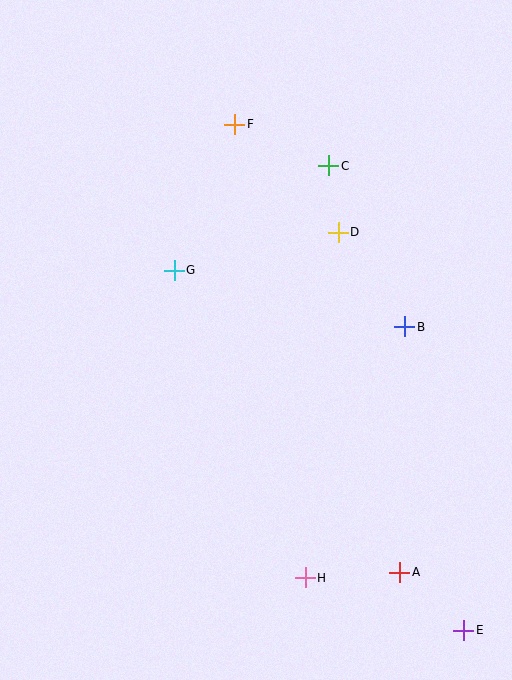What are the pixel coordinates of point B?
Point B is at (405, 327).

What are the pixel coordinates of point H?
Point H is at (305, 578).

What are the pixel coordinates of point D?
Point D is at (338, 232).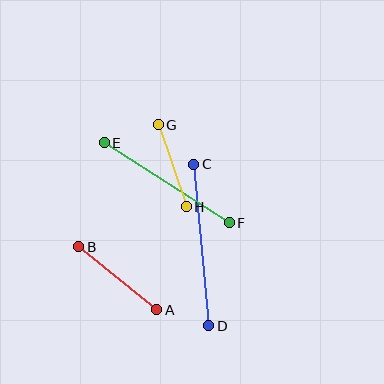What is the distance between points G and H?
The distance is approximately 86 pixels.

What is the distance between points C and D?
The distance is approximately 162 pixels.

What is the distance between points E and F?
The distance is approximately 148 pixels.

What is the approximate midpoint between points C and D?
The midpoint is at approximately (201, 245) pixels.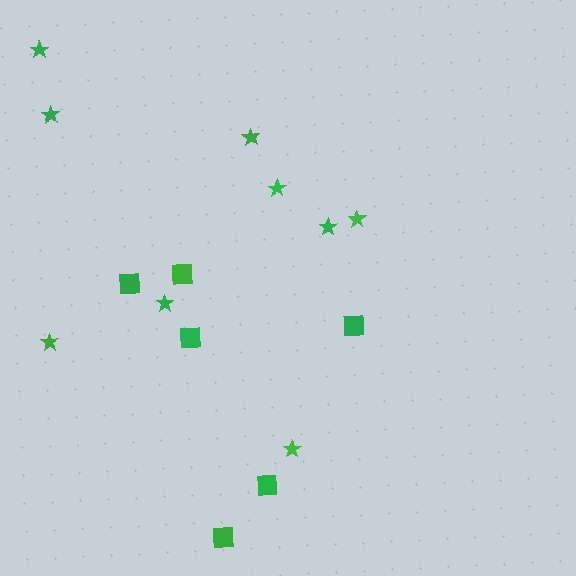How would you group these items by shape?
There are 2 groups: one group of stars (9) and one group of squares (6).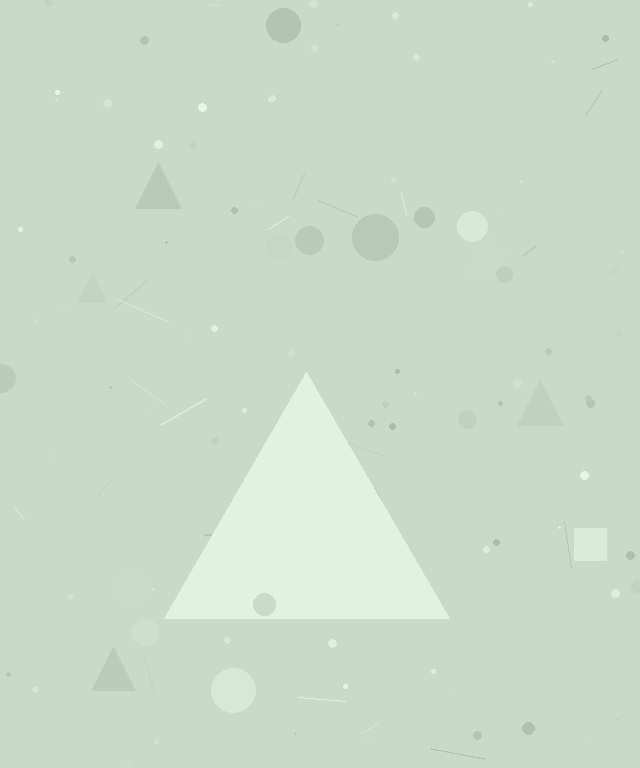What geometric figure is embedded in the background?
A triangle is embedded in the background.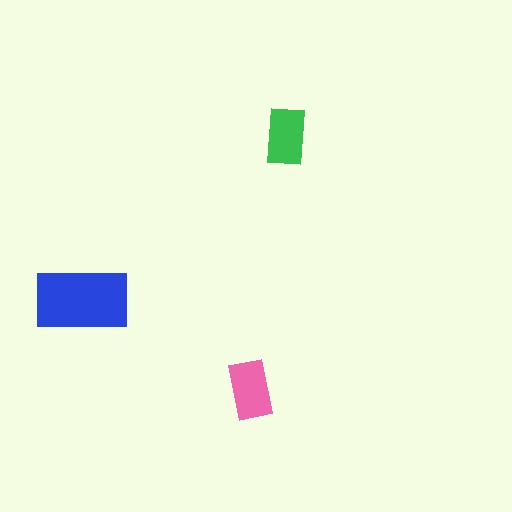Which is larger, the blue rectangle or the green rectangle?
The blue one.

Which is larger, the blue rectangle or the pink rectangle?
The blue one.